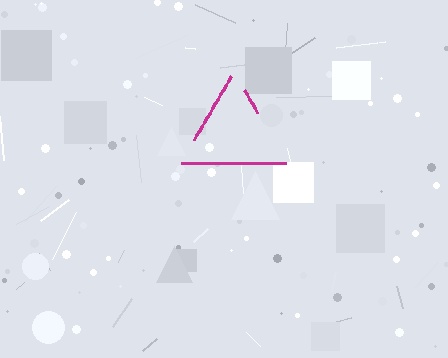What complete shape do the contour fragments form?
The contour fragments form a triangle.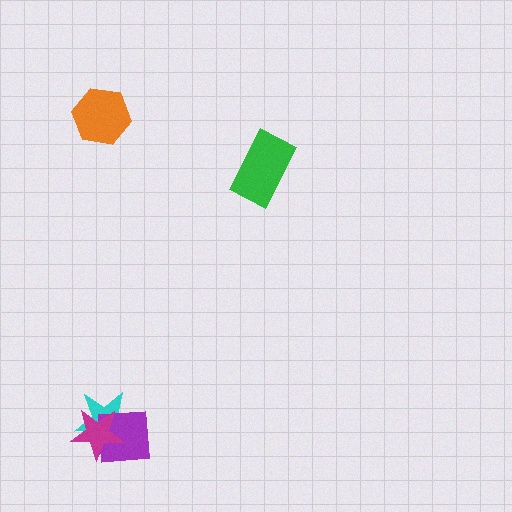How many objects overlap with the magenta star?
2 objects overlap with the magenta star.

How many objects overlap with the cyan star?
2 objects overlap with the cyan star.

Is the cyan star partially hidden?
Yes, it is partially covered by another shape.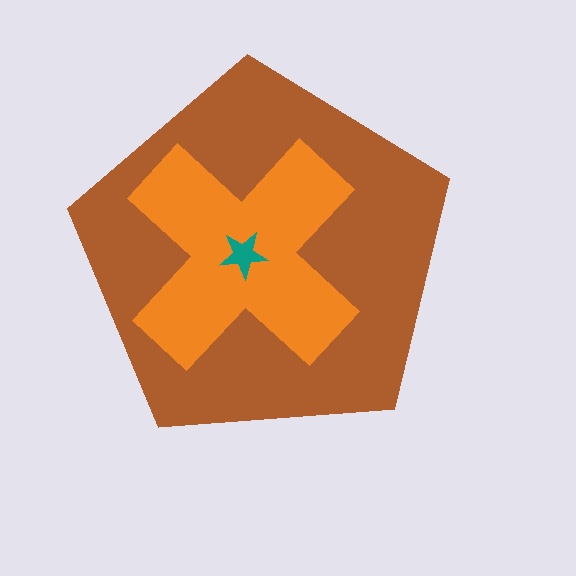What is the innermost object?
The teal star.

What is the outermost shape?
The brown pentagon.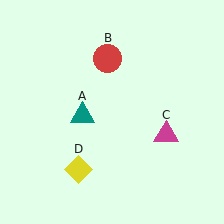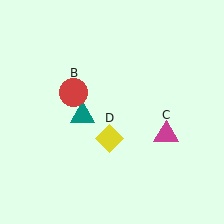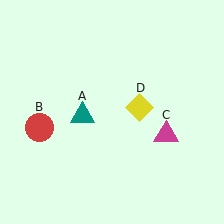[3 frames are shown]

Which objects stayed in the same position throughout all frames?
Teal triangle (object A) and magenta triangle (object C) remained stationary.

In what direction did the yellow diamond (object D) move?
The yellow diamond (object D) moved up and to the right.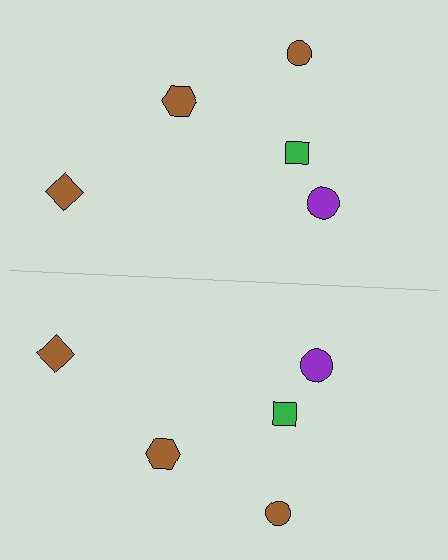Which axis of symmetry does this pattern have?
The pattern has a horizontal axis of symmetry running through the center of the image.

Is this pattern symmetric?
Yes, this pattern has bilateral (reflection) symmetry.